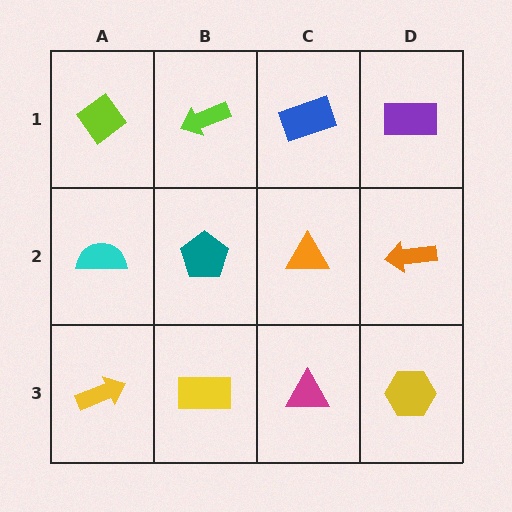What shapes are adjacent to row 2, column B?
A lime arrow (row 1, column B), a yellow rectangle (row 3, column B), a cyan semicircle (row 2, column A), an orange triangle (row 2, column C).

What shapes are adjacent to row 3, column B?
A teal pentagon (row 2, column B), a yellow arrow (row 3, column A), a magenta triangle (row 3, column C).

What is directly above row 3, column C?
An orange triangle.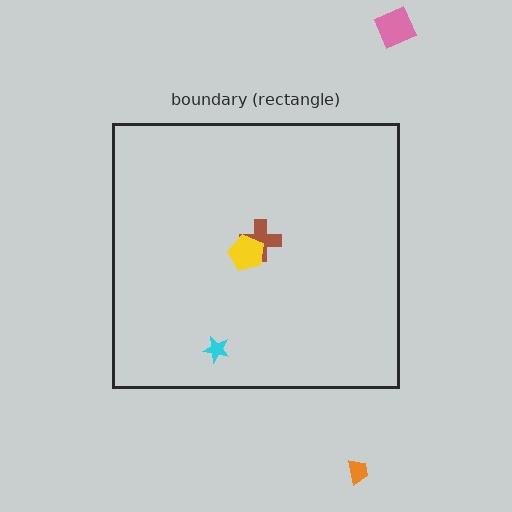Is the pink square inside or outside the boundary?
Outside.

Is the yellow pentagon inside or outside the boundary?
Inside.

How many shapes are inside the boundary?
3 inside, 2 outside.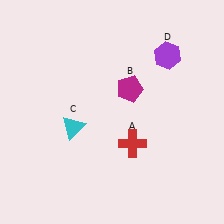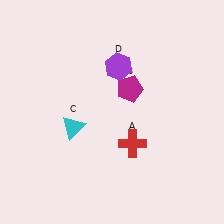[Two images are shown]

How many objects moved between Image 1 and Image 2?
1 object moved between the two images.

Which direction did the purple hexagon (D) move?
The purple hexagon (D) moved left.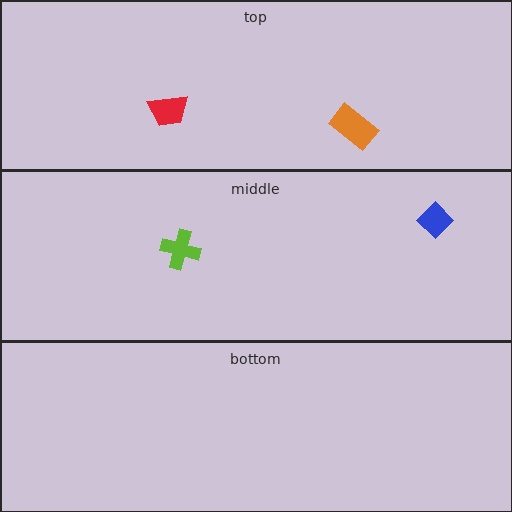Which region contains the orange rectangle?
The top region.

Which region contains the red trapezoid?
The top region.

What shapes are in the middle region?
The blue diamond, the lime cross.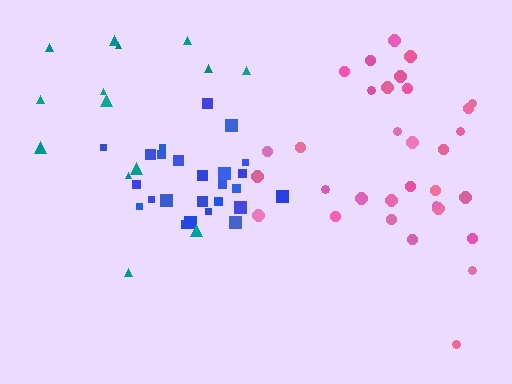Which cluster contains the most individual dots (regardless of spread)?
Pink (32).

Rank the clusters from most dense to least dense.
blue, pink, teal.